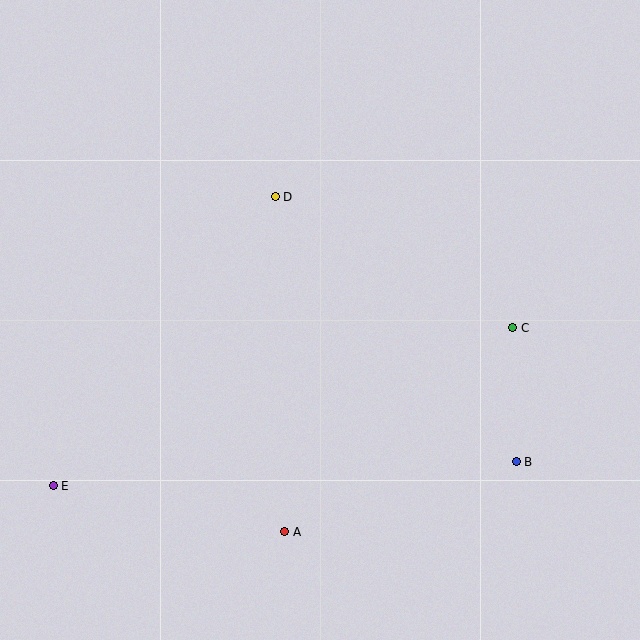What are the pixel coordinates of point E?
Point E is at (53, 486).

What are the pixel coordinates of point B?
Point B is at (516, 462).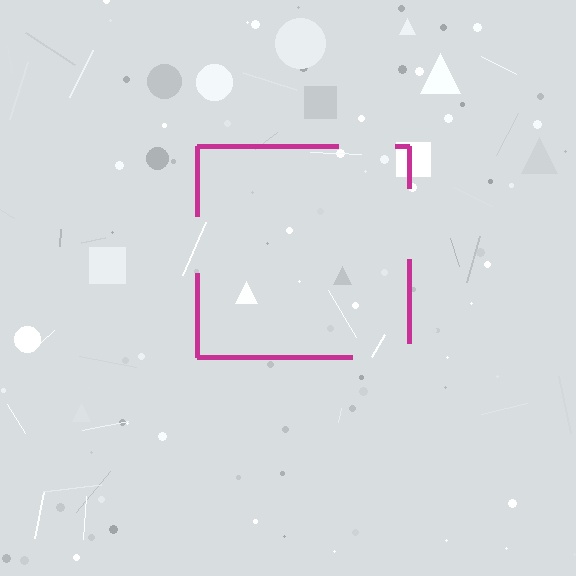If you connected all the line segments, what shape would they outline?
They would outline a square.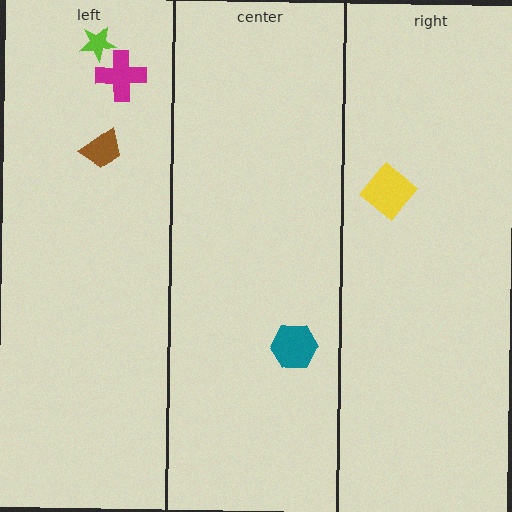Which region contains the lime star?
The left region.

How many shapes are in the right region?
1.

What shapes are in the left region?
The lime star, the magenta cross, the brown trapezoid.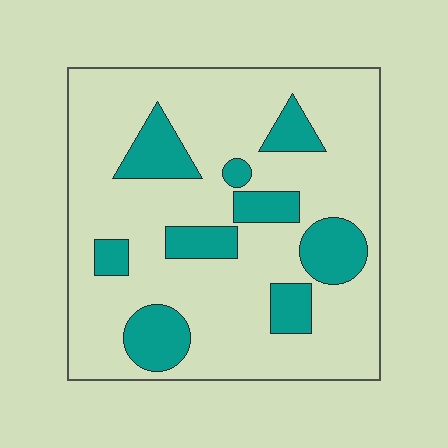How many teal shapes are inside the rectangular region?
9.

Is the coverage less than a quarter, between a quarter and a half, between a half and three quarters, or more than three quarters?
Less than a quarter.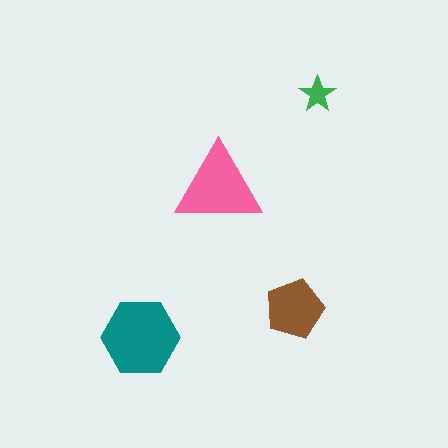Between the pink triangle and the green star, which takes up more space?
The pink triangle.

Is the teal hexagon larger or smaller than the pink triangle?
Larger.